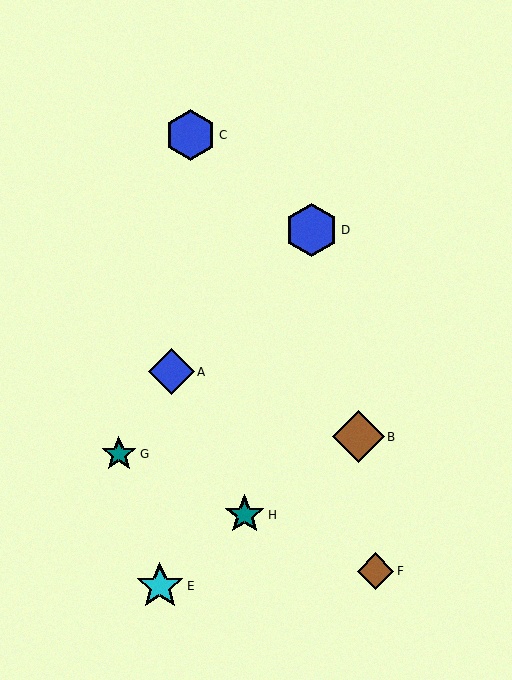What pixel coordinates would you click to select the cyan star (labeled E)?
Click at (160, 586) to select the cyan star E.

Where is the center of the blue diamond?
The center of the blue diamond is at (171, 372).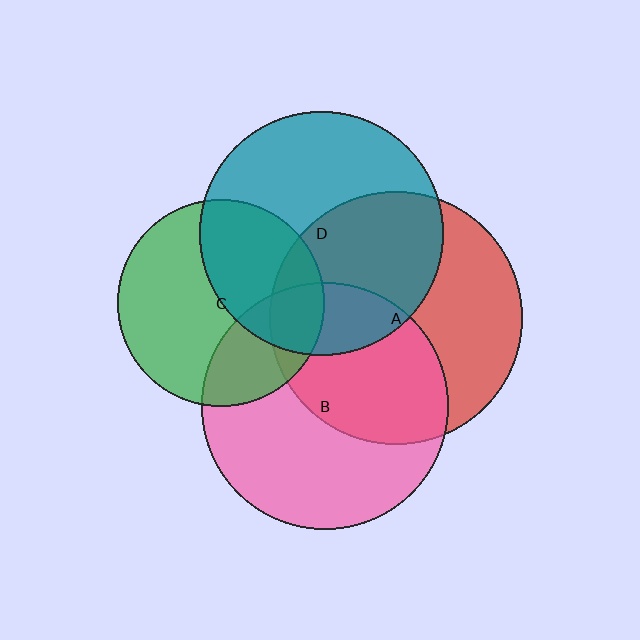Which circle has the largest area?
Circle A (red).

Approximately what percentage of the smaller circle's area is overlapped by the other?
Approximately 40%.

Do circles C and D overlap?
Yes.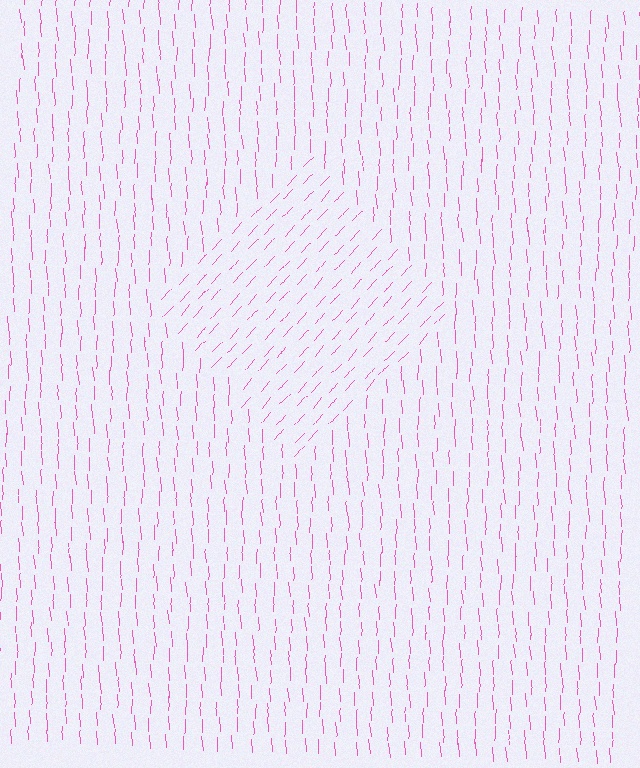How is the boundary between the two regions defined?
The boundary is defined purely by a change in line orientation (approximately 45 degrees difference). All lines are the same color and thickness.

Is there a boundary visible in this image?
Yes, there is a texture boundary formed by a change in line orientation.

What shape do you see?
I see a diamond.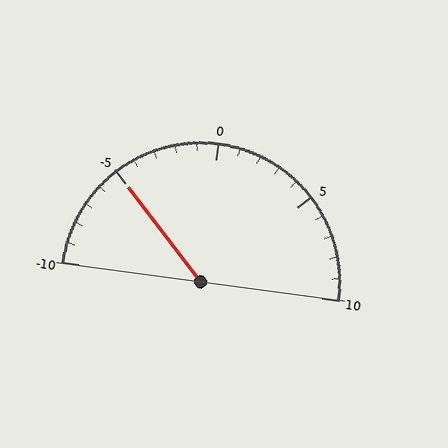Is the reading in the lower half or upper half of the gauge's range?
The reading is in the lower half of the range (-10 to 10).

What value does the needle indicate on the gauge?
The needle indicates approximately -5.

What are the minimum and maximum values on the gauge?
The gauge ranges from -10 to 10.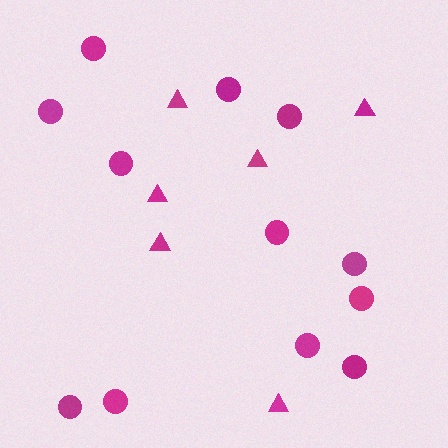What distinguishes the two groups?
There are 2 groups: one group of triangles (6) and one group of circles (12).